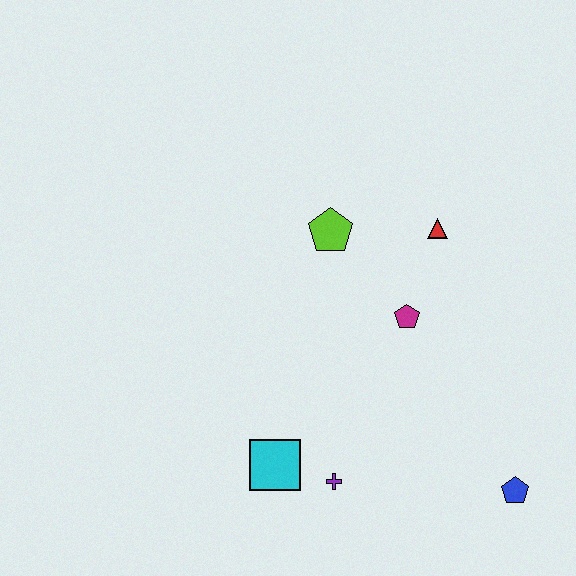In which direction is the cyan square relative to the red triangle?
The cyan square is below the red triangle.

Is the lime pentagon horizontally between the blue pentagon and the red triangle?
No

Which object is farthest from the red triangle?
The cyan square is farthest from the red triangle.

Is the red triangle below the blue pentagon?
No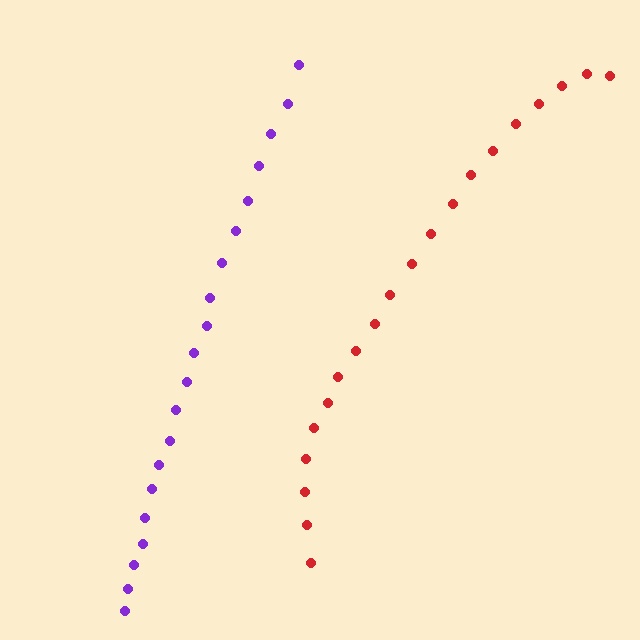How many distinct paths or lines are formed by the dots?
There are 2 distinct paths.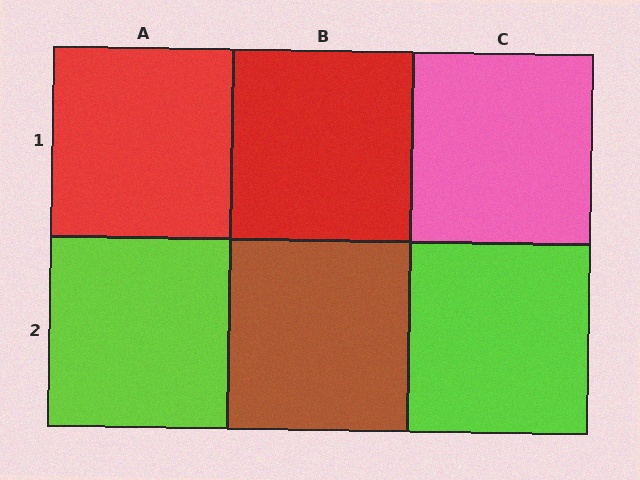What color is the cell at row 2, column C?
Lime.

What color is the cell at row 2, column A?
Lime.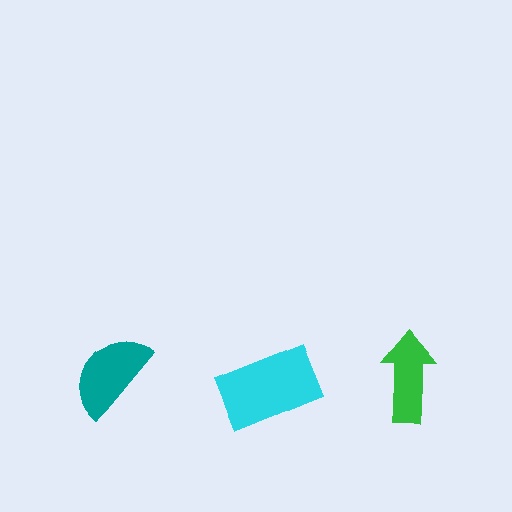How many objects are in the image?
There are 3 objects in the image.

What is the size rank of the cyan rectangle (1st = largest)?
1st.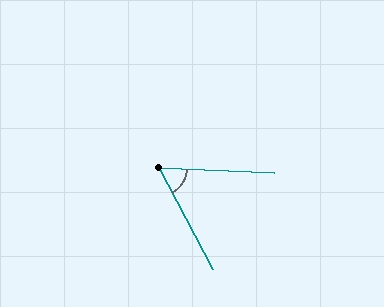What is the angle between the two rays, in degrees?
Approximately 60 degrees.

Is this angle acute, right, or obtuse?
It is acute.